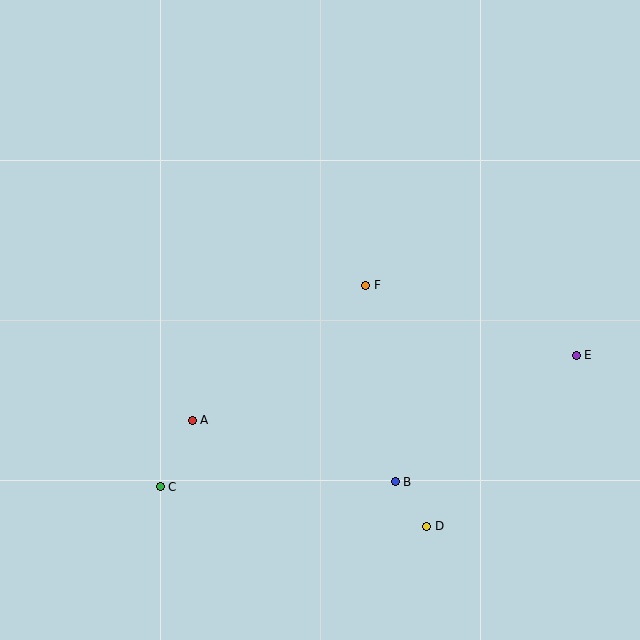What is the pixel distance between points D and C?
The distance between D and C is 270 pixels.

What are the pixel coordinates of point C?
Point C is at (160, 487).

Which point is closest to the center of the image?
Point F at (366, 285) is closest to the center.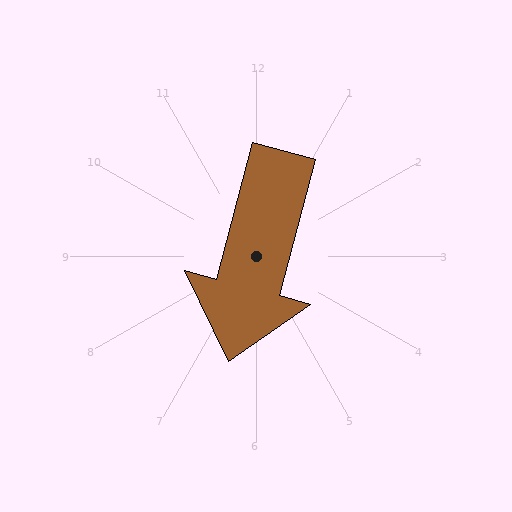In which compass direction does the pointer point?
South.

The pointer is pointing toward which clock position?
Roughly 6 o'clock.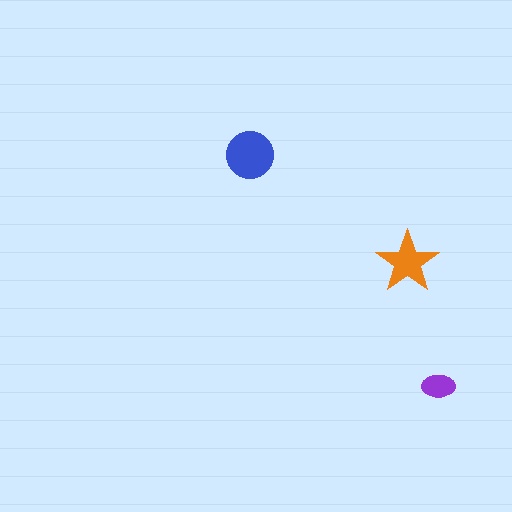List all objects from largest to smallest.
The blue circle, the orange star, the purple ellipse.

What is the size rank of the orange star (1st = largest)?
2nd.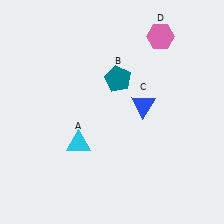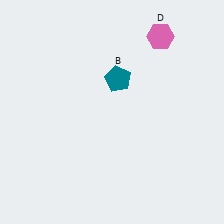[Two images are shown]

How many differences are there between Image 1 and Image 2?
There are 2 differences between the two images.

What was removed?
The blue triangle (C), the cyan triangle (A) were removed in Image 2.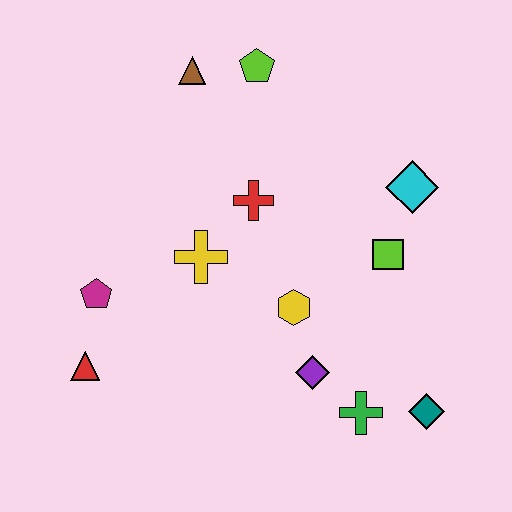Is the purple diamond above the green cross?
Yes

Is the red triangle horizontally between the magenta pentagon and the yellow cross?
No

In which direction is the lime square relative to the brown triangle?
The lime square is to the right of the brown triangle.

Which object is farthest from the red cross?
The teal diamond is farthest from the red cross.